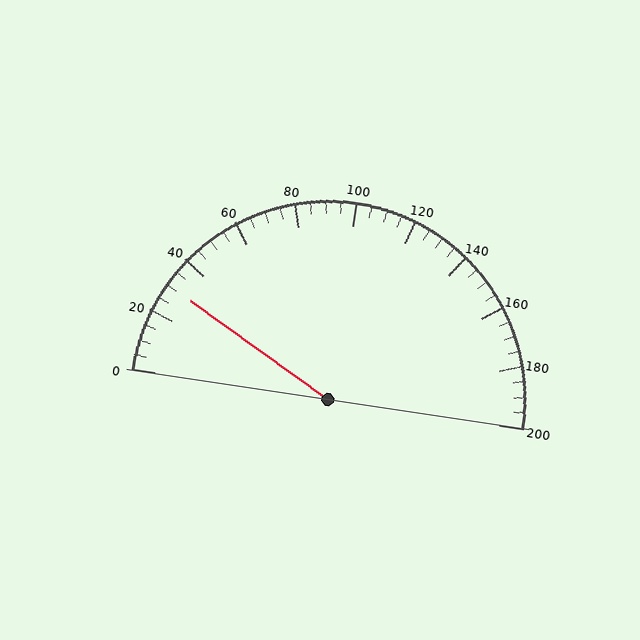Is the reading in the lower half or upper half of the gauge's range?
The reading is in the lower half of the range (0 to 200).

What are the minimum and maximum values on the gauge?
The gauge ranges from 0 to 200.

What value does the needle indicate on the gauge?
The needle indicates approximately 30.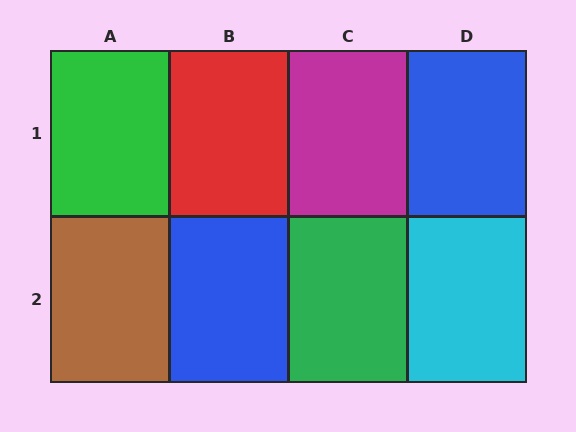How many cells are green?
2 cells are green.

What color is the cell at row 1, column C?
Magenta.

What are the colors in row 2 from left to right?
Brown, blue, green, cyan.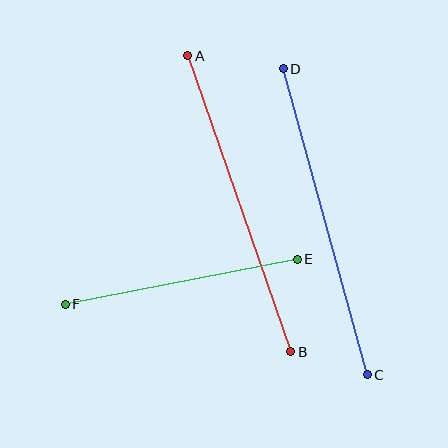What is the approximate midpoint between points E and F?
The midpoint is at approximately (181, 282) pixels.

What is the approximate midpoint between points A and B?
The midpoint is at approximately (239, 204) pixels.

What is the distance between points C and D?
The distance is approximately 317 pixels.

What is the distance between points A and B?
The distance is approximately 313 pixels.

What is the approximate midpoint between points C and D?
The midpoint is at approximately (325, 222) pixels.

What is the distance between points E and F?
The distance is approximately 237 pixels.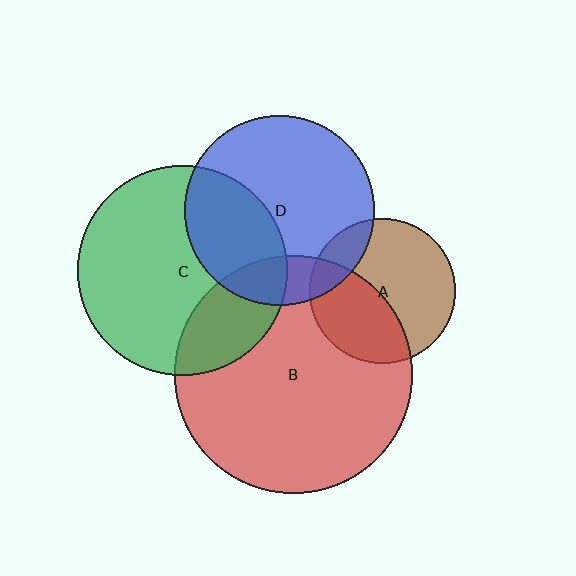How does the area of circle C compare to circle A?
Approximately 2.1 times.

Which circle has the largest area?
Circle B (red).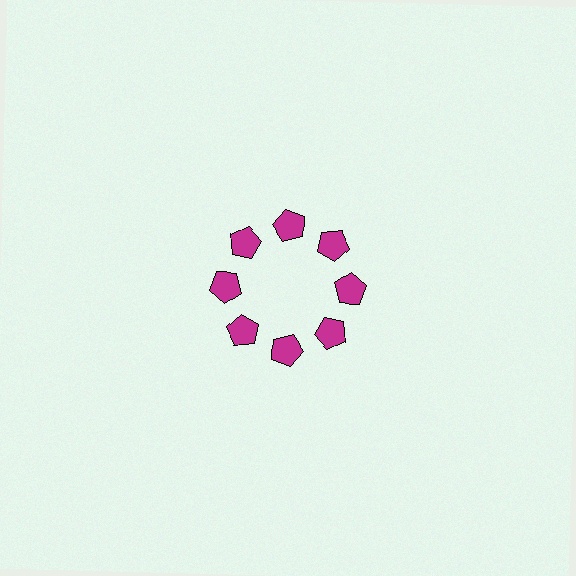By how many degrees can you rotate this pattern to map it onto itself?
The pattern maps onto itself every 45 degrees of rotation.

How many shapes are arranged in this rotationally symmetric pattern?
There are 8 shapes, arranged in 8 groups of 1.